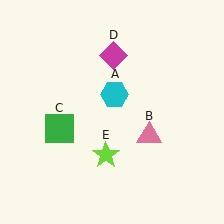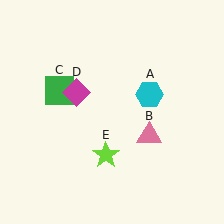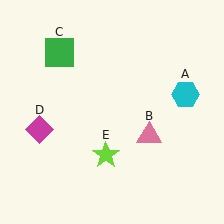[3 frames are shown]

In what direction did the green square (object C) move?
The green square (object C) moved up.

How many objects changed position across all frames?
3 objects changed position: cyan hexagon (object A), green square (object C), magenta diamond (object D).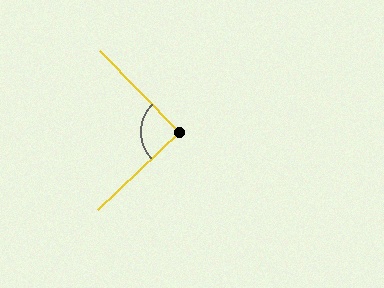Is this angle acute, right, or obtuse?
It is approximately a right angle.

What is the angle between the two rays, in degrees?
Approximately 89 degrees.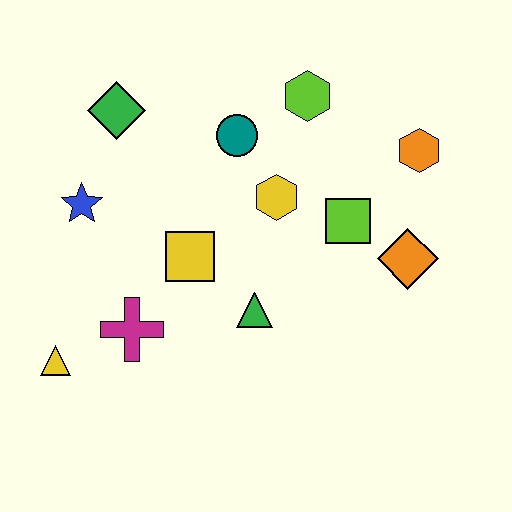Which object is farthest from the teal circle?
The yellow triangle is farthest from the teal circle.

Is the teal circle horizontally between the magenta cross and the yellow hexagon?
Yes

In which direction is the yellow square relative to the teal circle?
The yellow square is below the teal circle.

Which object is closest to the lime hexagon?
The teal circle is closest to the lime hexagon.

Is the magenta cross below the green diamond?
Yes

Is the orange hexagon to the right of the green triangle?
Yes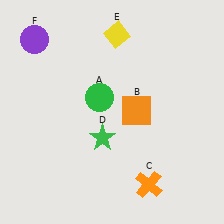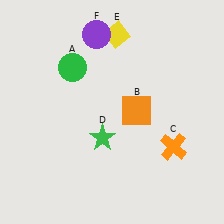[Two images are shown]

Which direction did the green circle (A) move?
The green circle (A) moved up.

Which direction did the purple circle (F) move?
The purple circle (F) moved right.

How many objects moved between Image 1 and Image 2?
3 objects moved between the two images.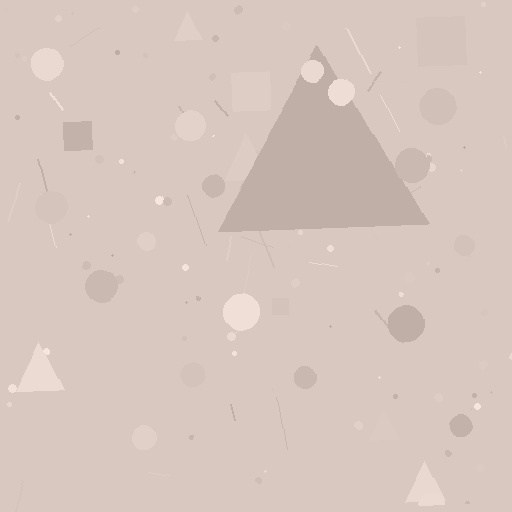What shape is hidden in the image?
A triangle is hidden in the image.